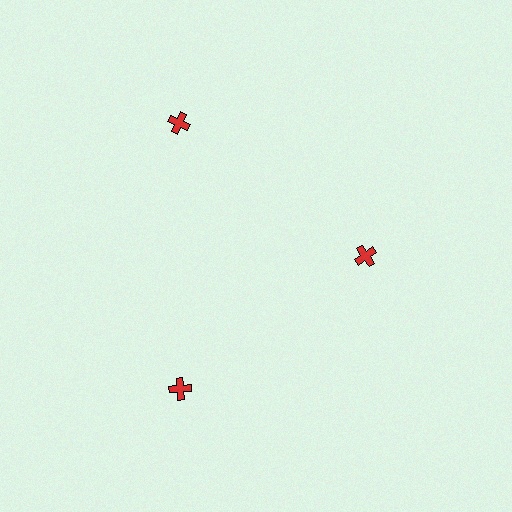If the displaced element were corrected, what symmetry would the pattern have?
It would have 3-fold rotational symmetry — the pattern would map onto itself every 120 degrees.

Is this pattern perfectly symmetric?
No. The 3 red crosses are arranged in a ring, but one element near the 3 o'clock position is pulled inward toward the center, breaking the 3-fold rotational symmetry.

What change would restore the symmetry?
The symmetry would be restored by moving it outward, back onto the ring so that all 3 crosses sit at equal angles and equal distance from the center.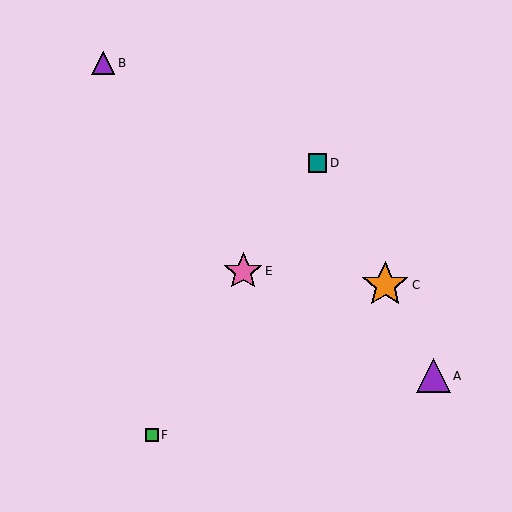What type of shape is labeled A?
Shape A is a purple triangle.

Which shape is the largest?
The orange star (labeled C) is the largest.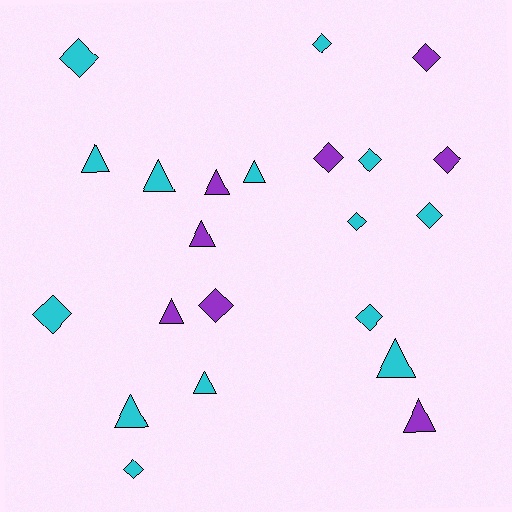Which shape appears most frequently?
Diamond, with 12 objects.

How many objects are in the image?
There are 22 objects.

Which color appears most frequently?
Cyan, with 14 objects.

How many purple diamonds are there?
There are 4 purple diamonds.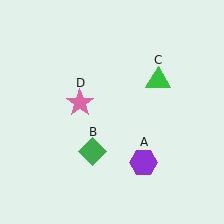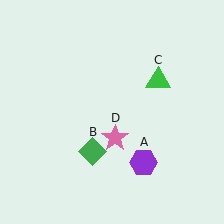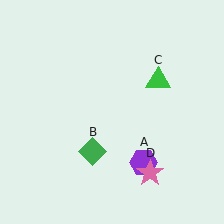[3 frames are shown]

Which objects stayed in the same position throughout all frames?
Purple hexagon (object A) and green diamond (object B) and green triangle (object C) remained stationary.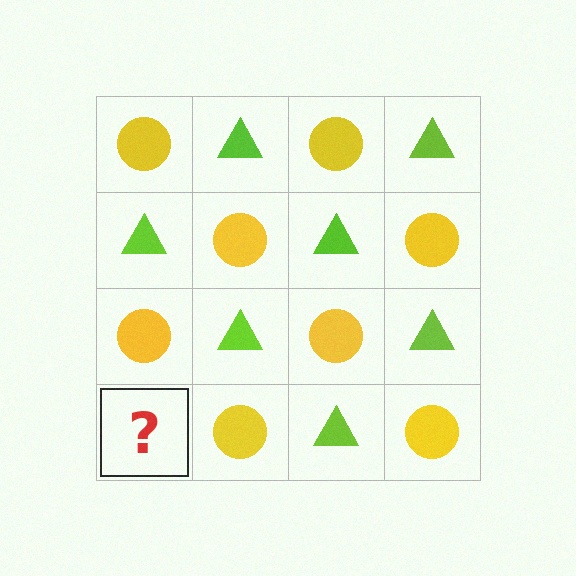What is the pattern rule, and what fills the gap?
The rule is that it alternates yellow circle and lime triangle in a checkerboard pattern. The gap should be filled with a lime triangle.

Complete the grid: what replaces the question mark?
The question mark should be replaced with a lime triangle.